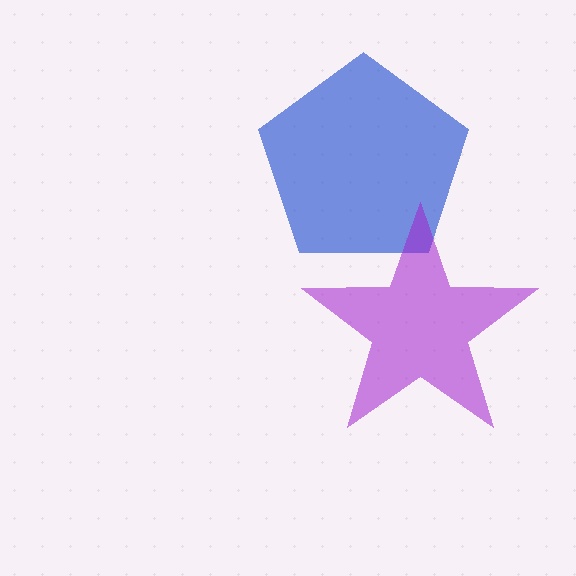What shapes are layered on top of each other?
The layered shapes are: a blue pentagon, a purple star.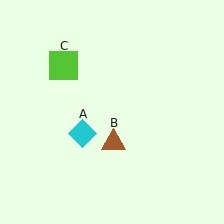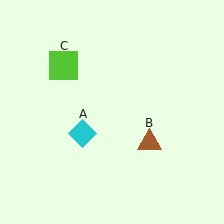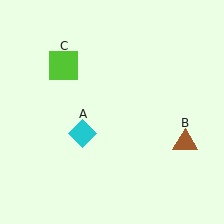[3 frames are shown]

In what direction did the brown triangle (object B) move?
The brown triangle (object B) moved right.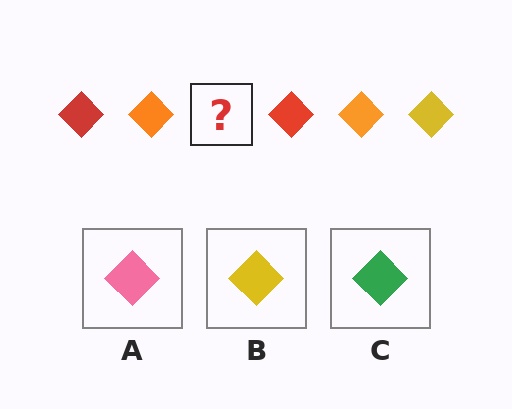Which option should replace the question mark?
Option B.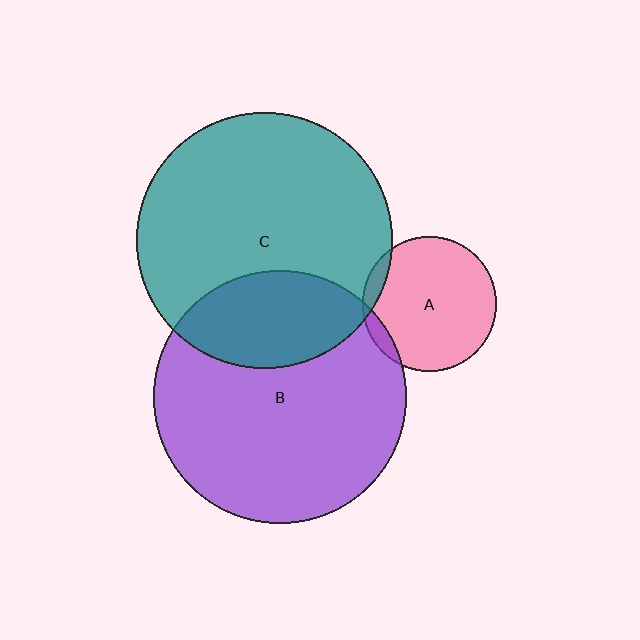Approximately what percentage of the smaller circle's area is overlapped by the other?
Approximately 25%.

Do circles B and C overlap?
Yes.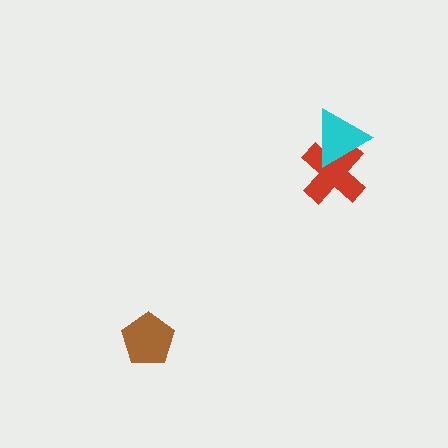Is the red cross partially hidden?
Yes, it is partially covered by another shape.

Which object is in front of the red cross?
The cyan triangle is in front of the red cross.